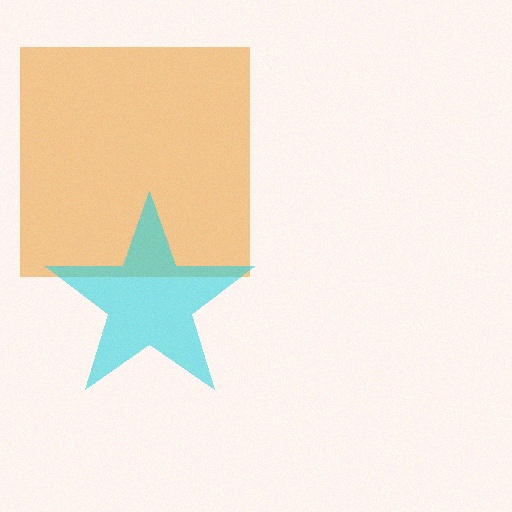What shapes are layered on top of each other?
The layered shapes are: an orange square, a cyan star.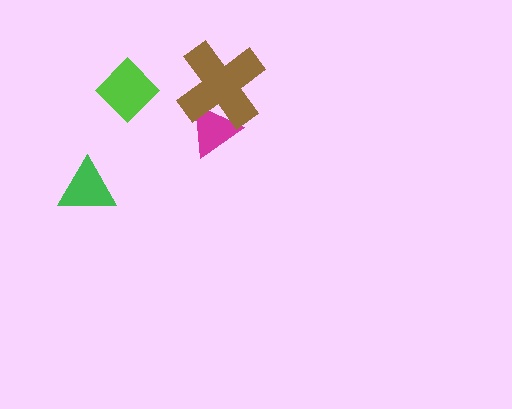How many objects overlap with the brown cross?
1 object overlaps with the brown cross.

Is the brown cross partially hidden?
No, no other shape covers it.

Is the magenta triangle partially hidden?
Yes, it is partially covered by another shape.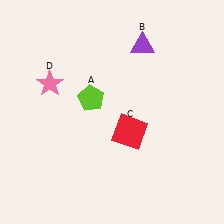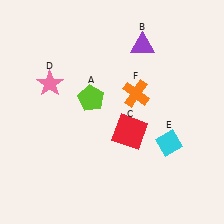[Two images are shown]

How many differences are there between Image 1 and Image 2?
There are 2 differences between the two images.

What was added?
A cyan diamond (E), an orange cross (F) were added in Image 2.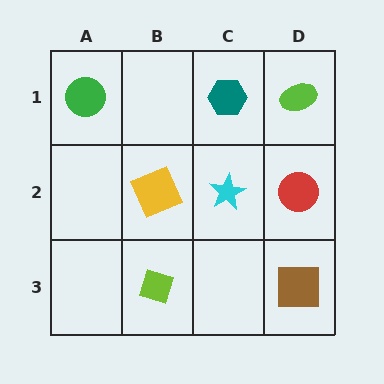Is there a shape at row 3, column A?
No, that cell is empty.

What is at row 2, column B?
A yellow square.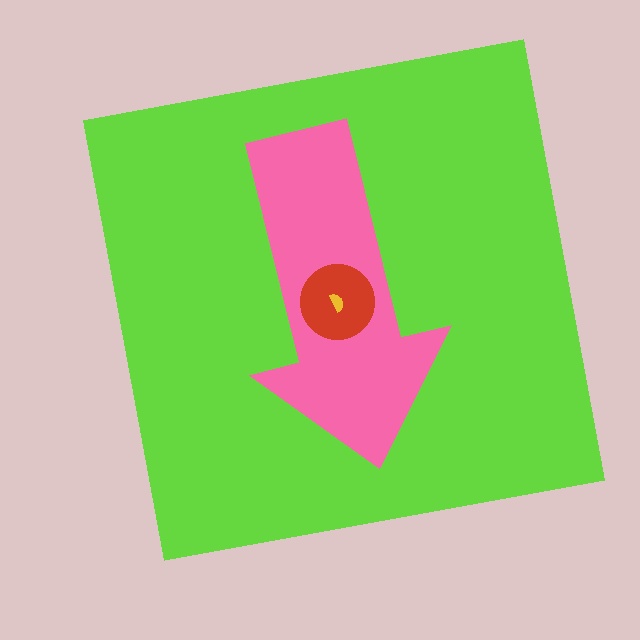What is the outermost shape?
The lime square.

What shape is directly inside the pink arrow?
The red circle.